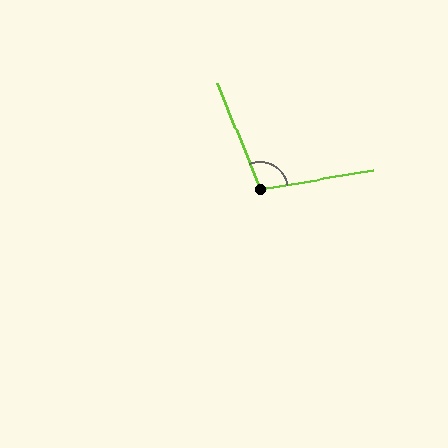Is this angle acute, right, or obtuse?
It is obtuse.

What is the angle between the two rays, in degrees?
Approximately 102 degrees.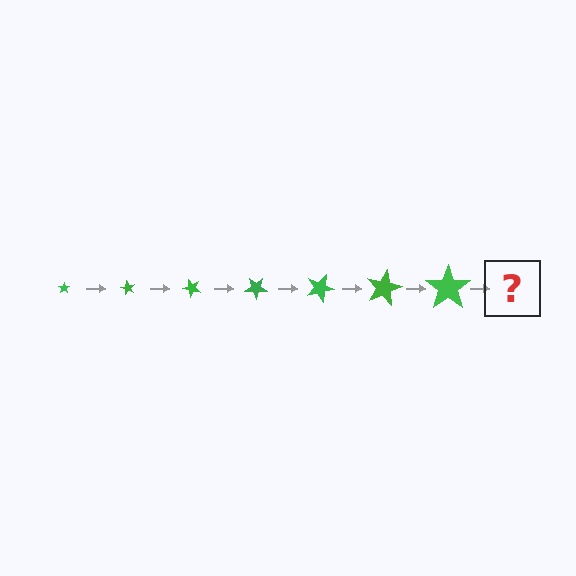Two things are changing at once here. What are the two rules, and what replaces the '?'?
The two rules are that the star grows larger each step and it rotates 60 degrees each step. The '?' should be a star, larger than the previous one and rotated 420 degrees from the start.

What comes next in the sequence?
The next element should be a star, larger than the previous one and rotated 420 degrees from the start.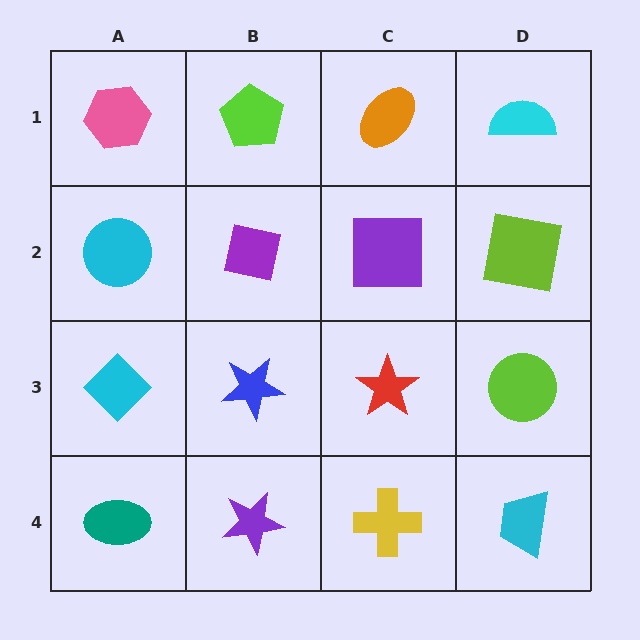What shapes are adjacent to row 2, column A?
A pink hexagon (row 1, column A), a cyan diamond (row 3, column A), a purple square (row 2, column B).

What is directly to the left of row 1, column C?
A lime pentagon.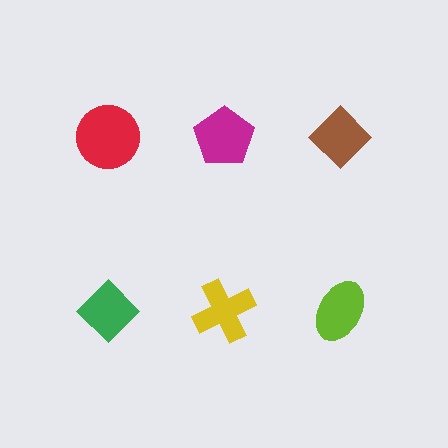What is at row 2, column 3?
A lime ellipse.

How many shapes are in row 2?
3 shapes.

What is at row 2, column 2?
A yellow cross.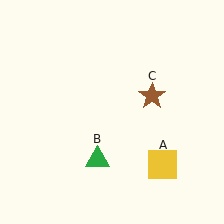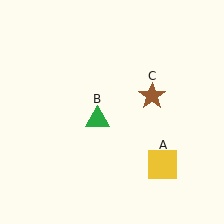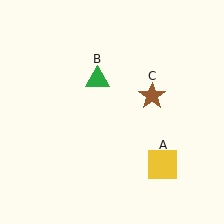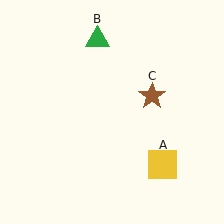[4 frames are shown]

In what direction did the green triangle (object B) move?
The green triangle (object B) moved up.